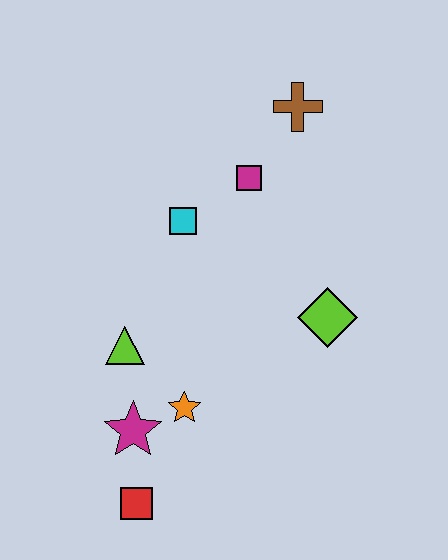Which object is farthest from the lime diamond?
The red square is farthest from the lime diamond.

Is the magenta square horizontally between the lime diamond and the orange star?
Yes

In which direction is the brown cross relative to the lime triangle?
The brown cross is above the lime triangle.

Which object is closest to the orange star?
The magenta star is closest to the orange star.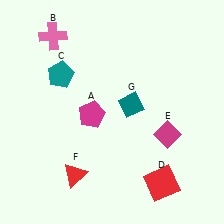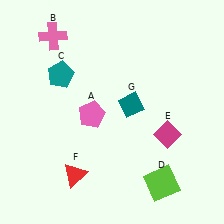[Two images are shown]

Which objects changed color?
A changed from magenta to pink. D changed from red to lime.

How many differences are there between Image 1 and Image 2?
There are 2 differences between the two images.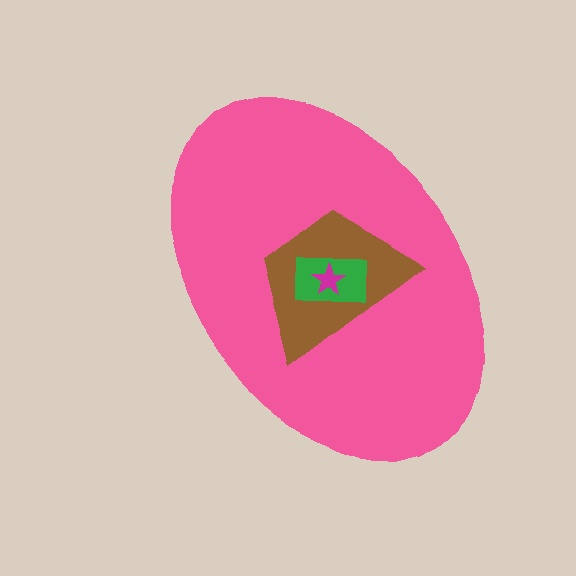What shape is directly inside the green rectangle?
The magenta star.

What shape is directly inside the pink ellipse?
The brown trapezoid.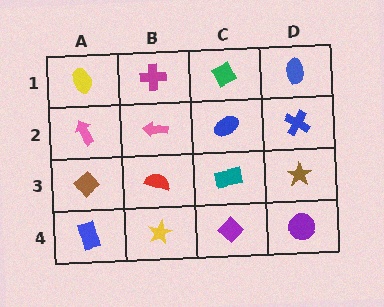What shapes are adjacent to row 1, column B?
A pink arrow (row 2, column B), a yellow ellipse (row 1, column A), a green diamond (row 1, column C).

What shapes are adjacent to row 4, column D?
A brown star (row 3, column D), a purple diamond (row 4, column C).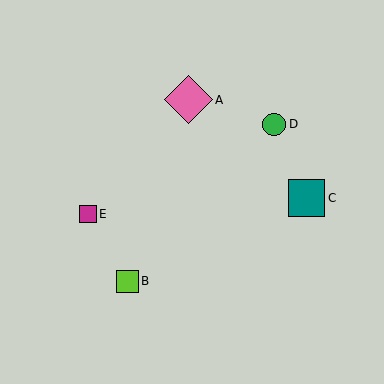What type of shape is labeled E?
Shape E is a magenta square.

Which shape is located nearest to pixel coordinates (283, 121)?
The green circle (labeled D) at (274, 124) is nearest to that location.